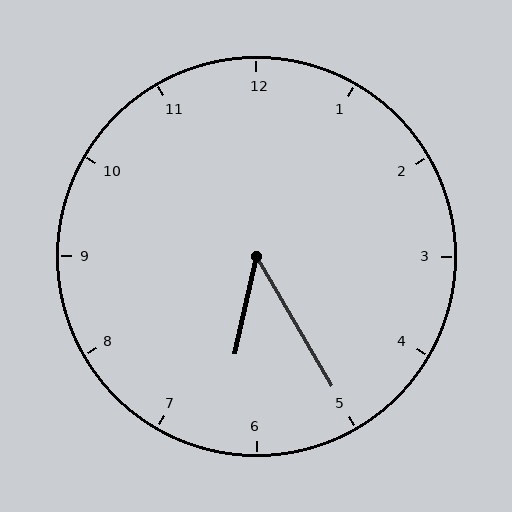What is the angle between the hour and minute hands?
Approximately 42 degrees.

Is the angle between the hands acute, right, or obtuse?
It is acute.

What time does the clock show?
6:25.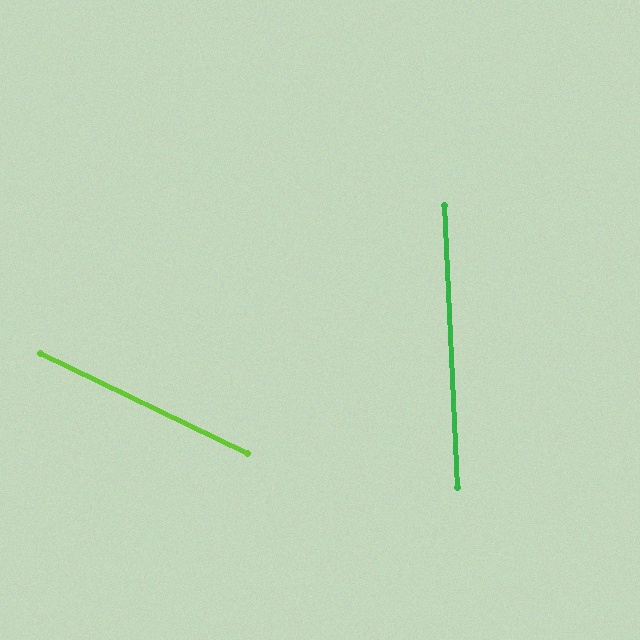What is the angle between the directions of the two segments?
Approximately 62 degrees.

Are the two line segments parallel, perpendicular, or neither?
Neither parallel nor perpendicular — they differ by about 62°.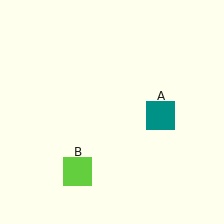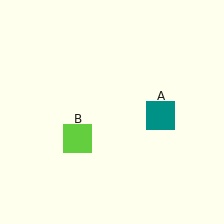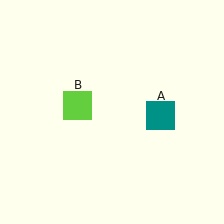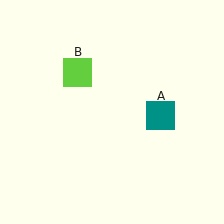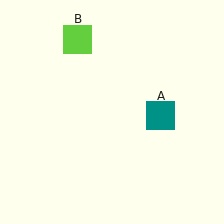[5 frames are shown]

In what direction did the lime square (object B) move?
The lime square (object B) moved up.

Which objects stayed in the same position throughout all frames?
Teal square (object A) remained stationary.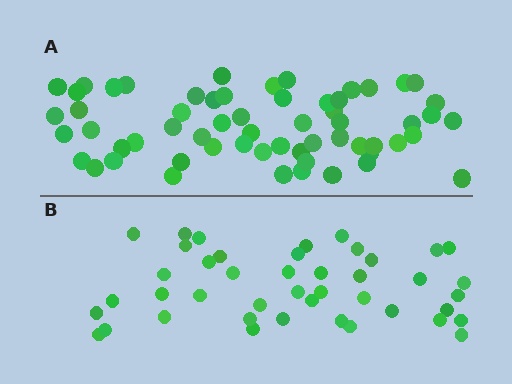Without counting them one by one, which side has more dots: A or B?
Region A (the top region) has more dots.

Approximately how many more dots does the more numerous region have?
Region A has approximately 15 more dots than region B.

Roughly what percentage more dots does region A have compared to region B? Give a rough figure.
About 40% more.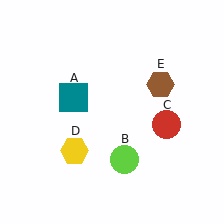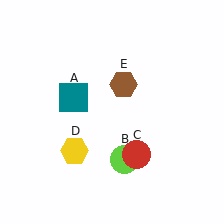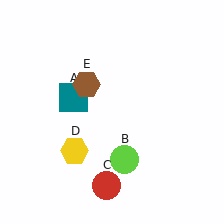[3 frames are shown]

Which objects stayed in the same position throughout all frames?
Teal square (object A) and lime circle (object B) and yellow hexagon (object D) remained stationary.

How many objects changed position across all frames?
2 objects changed position: red circle (object C), brown hexagon (object E).